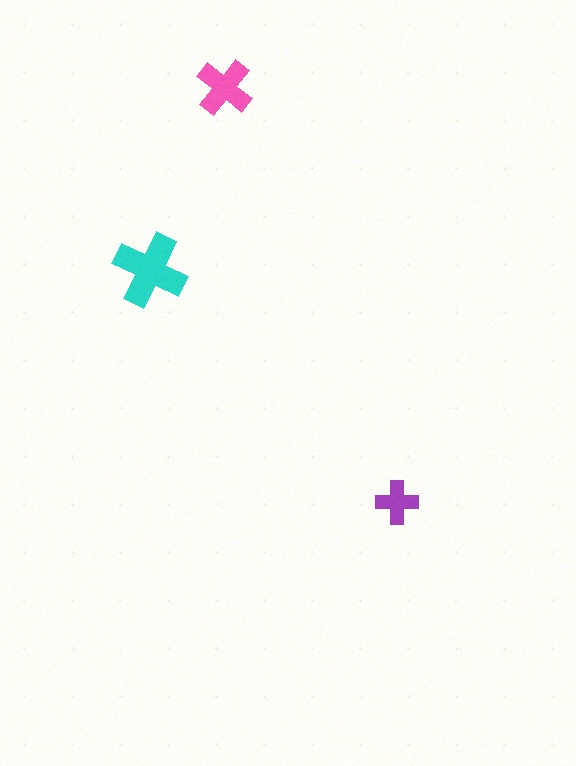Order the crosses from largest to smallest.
the cyan one, the pink one, the purple one.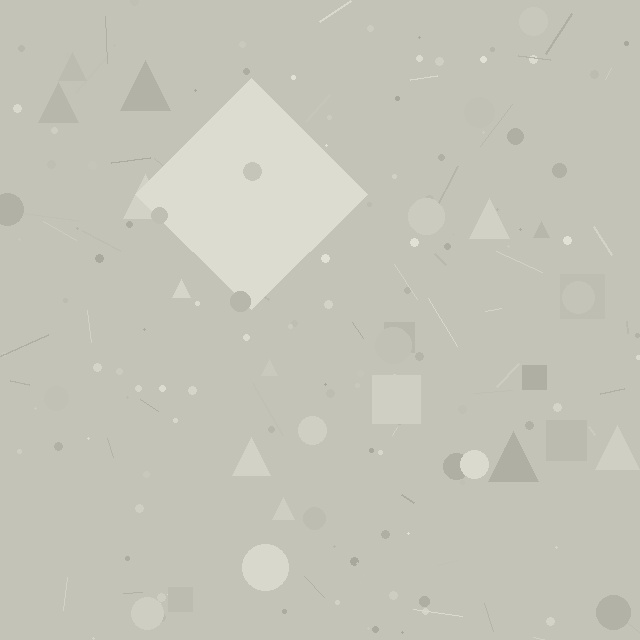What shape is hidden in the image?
A diamond is hidden in the image.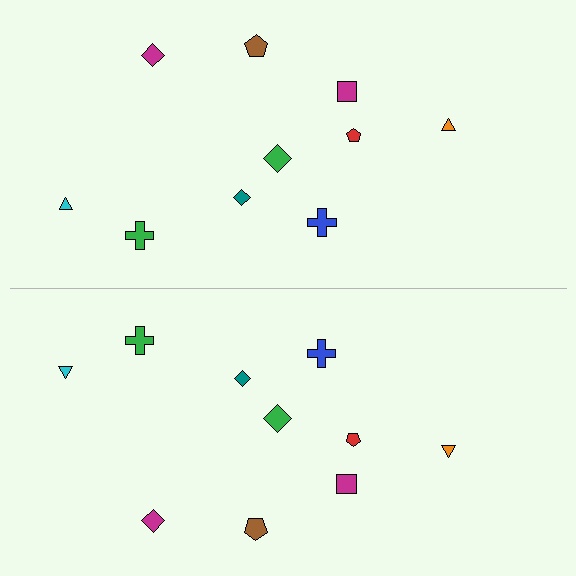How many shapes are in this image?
There are 20 shapes in this image.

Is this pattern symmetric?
Yes, this pattern has bilateral (reflection) symmetry.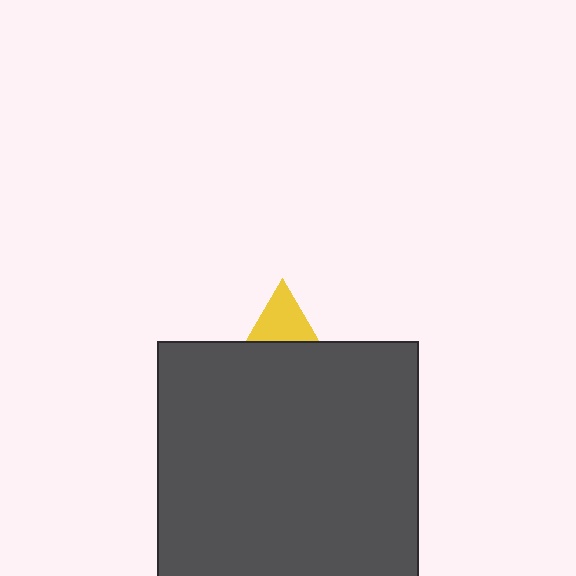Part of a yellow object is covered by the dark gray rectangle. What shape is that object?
It is a triangle.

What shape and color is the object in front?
The object in front is a dark gray rectangle.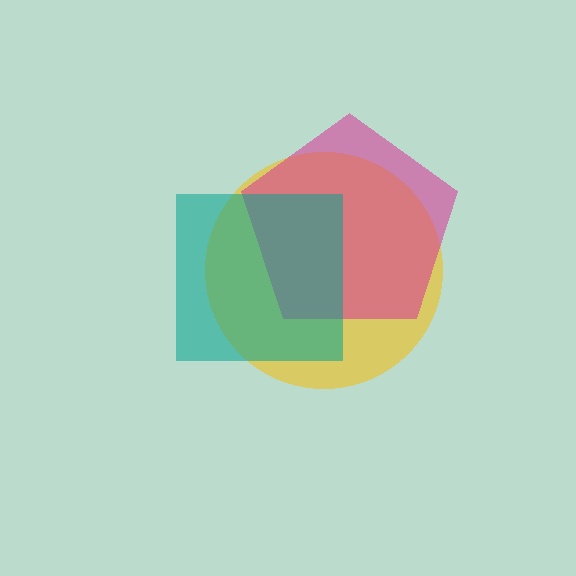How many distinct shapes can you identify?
There are 3 distinct shapes: a yellow circle, a magenta pentagon, a teal square.